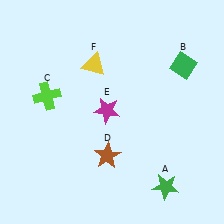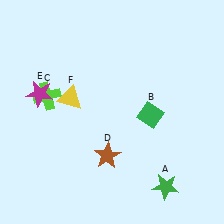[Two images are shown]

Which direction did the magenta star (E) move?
The magenta star (E) moved left.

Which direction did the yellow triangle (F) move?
The yellow triangle (F) moved down.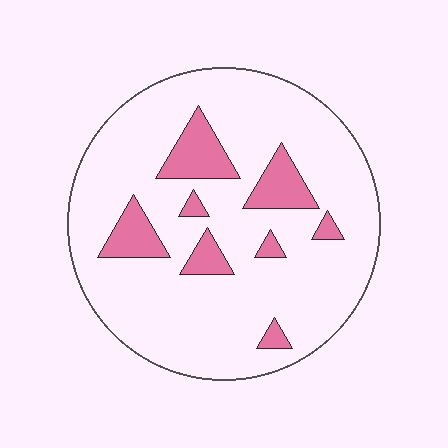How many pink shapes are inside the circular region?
8.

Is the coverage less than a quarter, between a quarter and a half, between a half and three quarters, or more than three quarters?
Less than a quarter.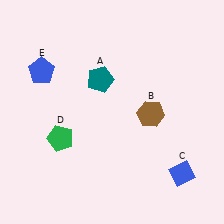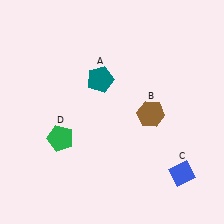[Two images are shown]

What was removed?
The blue pentagon (E) was removed in Image 2.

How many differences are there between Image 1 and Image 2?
There is 1 difference between the two images.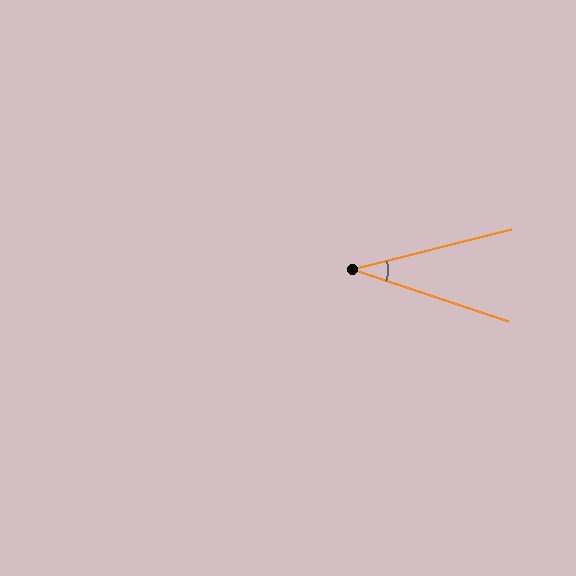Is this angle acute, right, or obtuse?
It is acute.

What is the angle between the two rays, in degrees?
Approximately 33 degrees.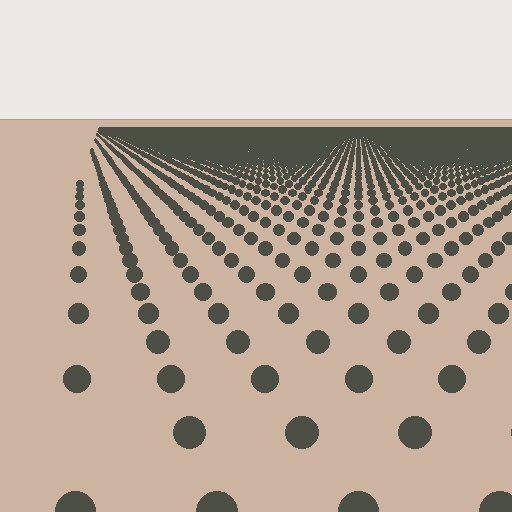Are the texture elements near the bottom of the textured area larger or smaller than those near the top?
Larger. Near the bottom, elements are closer to the viewer and appear at a bigger on-screen size.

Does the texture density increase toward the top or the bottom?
Density increases toward the top.